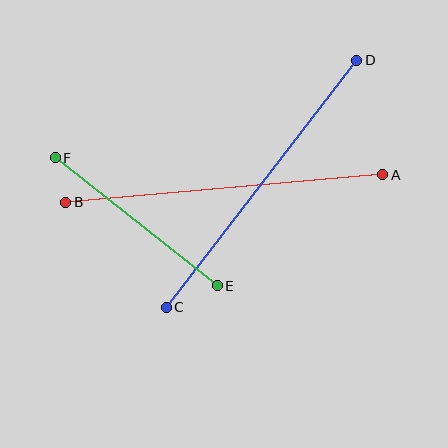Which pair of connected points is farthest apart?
Points A and B are farthest apart.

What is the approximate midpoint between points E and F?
The midpoint is at approximately (136, 222) pixels.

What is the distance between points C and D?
The distance is approximately 312 pixels.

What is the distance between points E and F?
The distance is approximately 206 pixels.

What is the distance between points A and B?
The distance is approximately 318 pixels.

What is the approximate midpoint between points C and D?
The midpoint is at approximately (261, 184) pixels.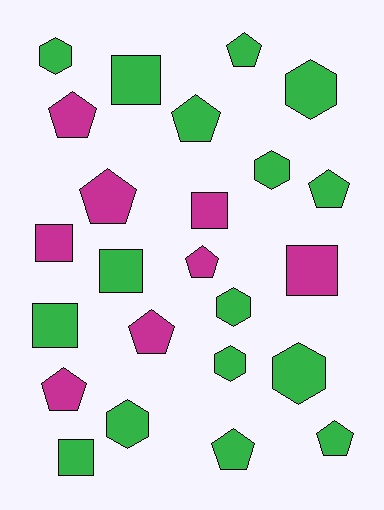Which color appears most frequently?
Green, with 16 objects.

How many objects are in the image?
There are 24 objects.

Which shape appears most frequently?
Pentagon, with 10 objects.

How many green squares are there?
There are 4 green squares.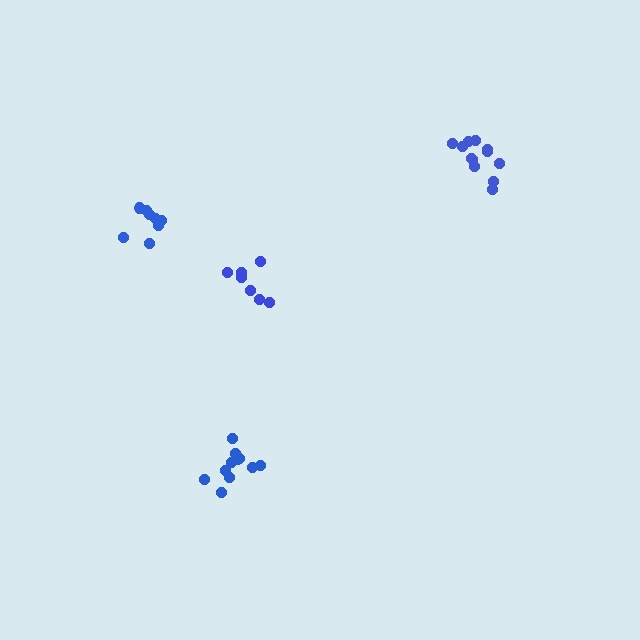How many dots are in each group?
Group 1: 11 dots, Group 2: 7 dots, Group 3: 12 dots, Group 4: 8 dots (38 total).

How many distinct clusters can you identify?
There are 4 distinct clusters.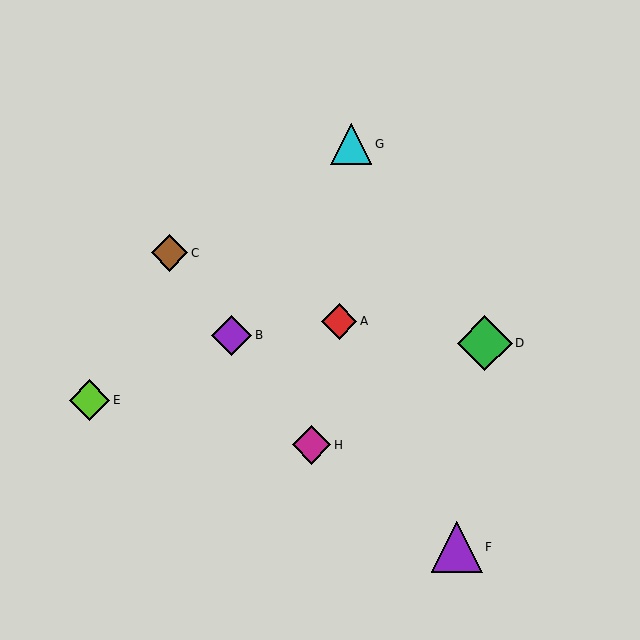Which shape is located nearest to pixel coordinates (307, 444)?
The magenta diamond (labeled H) at (312, 445) is nearest to that location.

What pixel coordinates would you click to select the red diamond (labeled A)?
Click at (339, 321) to select the red diamond A.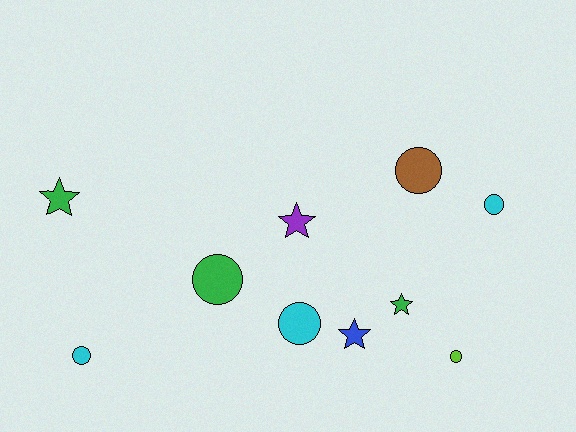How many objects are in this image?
There are 10 objects.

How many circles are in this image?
There are 6 circles.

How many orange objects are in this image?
There are no orange objects.